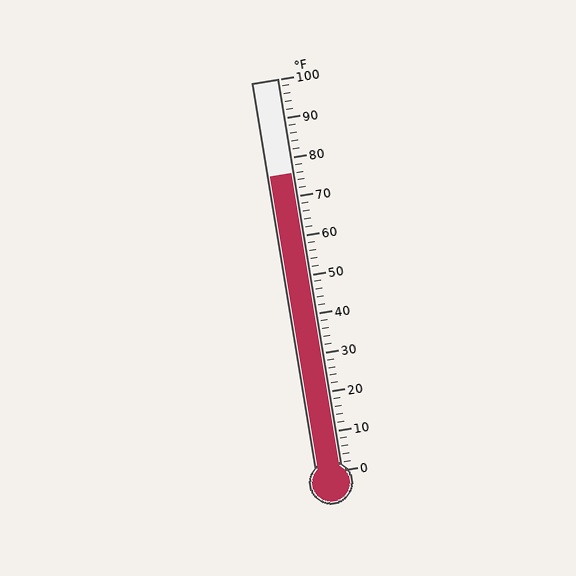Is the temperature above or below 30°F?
The temperature is above 30°F.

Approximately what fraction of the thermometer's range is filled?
The thermometer is filled to approximately 75% of its range.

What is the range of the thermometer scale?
The thermometer scale ranges from 0°F to 100°F.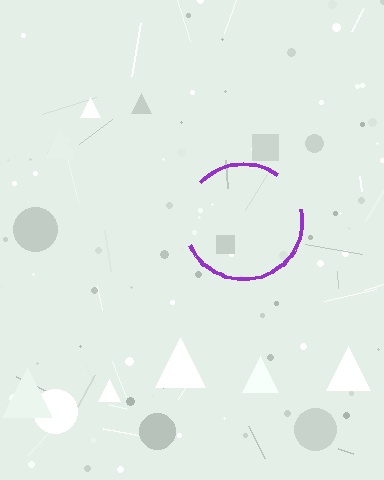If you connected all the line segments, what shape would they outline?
They would outline a circle.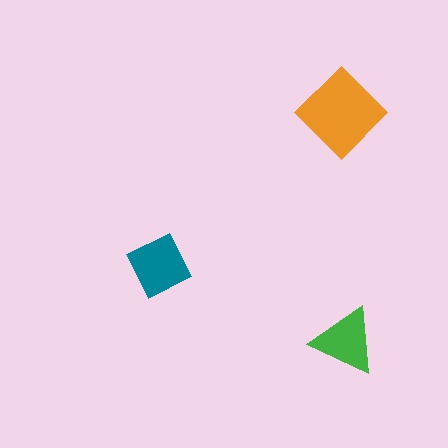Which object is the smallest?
The green triangle.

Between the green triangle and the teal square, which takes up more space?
The teal square.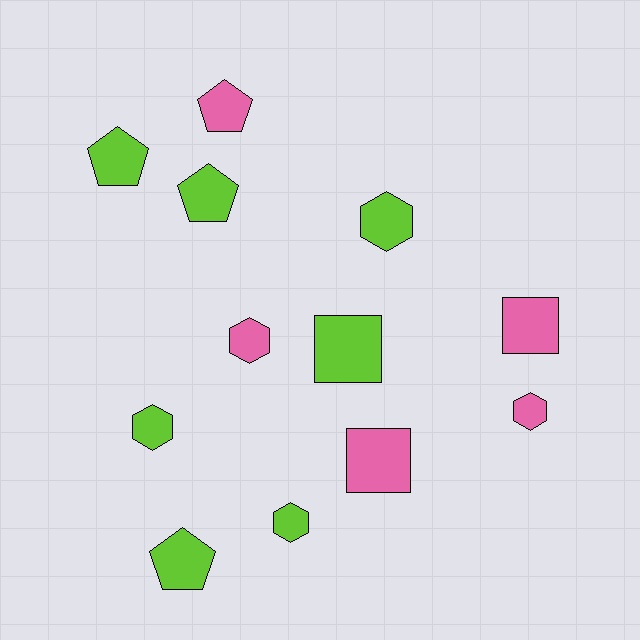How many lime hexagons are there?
There are 3 lime hexagons.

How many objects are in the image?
There are 12 objects.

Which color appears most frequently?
Lime, with 7 objects.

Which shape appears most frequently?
Hexagon, with 5 objects.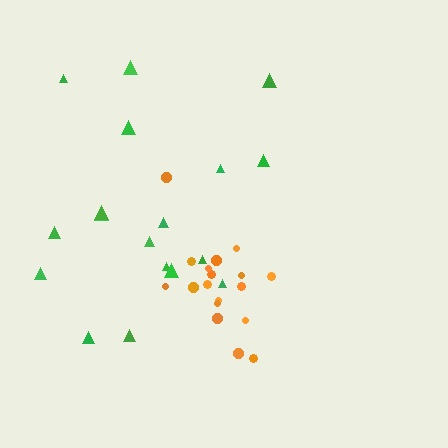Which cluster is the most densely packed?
Orange.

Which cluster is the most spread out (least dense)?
Green.